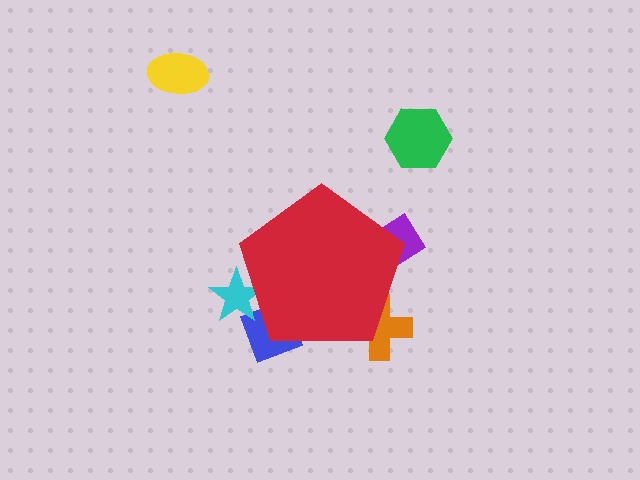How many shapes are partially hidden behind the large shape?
4 shapes are partially hidden.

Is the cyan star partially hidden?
Yes, the cyan star is partially hidden behind the red pentagon.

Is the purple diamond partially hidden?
Yes, the purple diamond is partially hidden behind the red pentagon.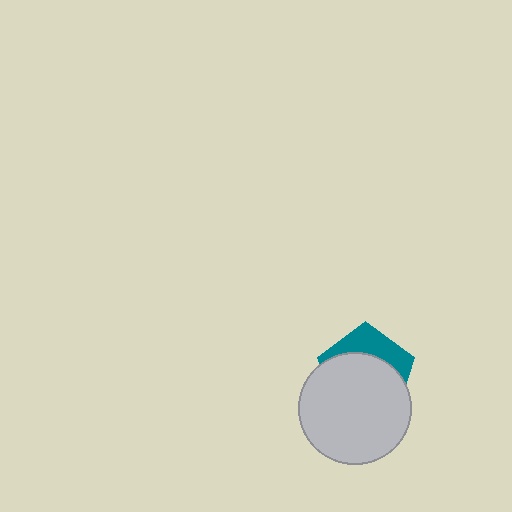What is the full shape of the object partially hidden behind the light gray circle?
The partially hidden object is a teal pentagon.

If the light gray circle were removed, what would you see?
You would see the complete teal pentagon.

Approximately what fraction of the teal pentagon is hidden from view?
Roughly 68% of the teal pentagon is hidden behind the light gray circle.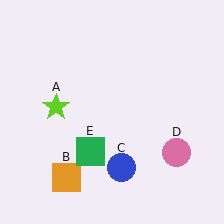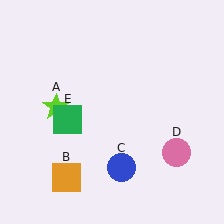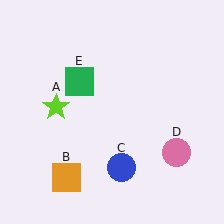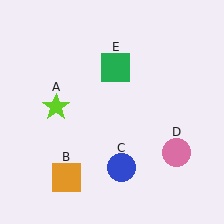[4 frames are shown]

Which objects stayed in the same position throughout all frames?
Lime star (object A) and orange square (object B) and blue circle (object C) and pink circle (object D) remained stationary.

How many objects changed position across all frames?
1 object changed position: green square (object E).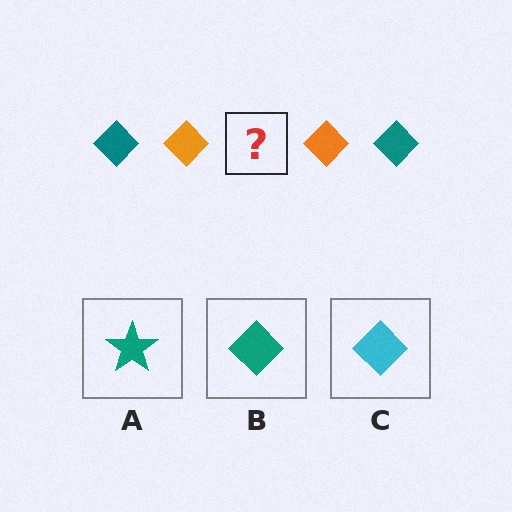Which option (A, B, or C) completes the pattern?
B.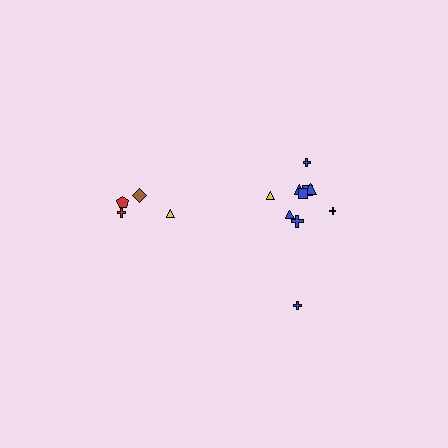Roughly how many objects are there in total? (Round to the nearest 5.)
Roughly 15 objects in total.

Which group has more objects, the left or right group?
The right group.